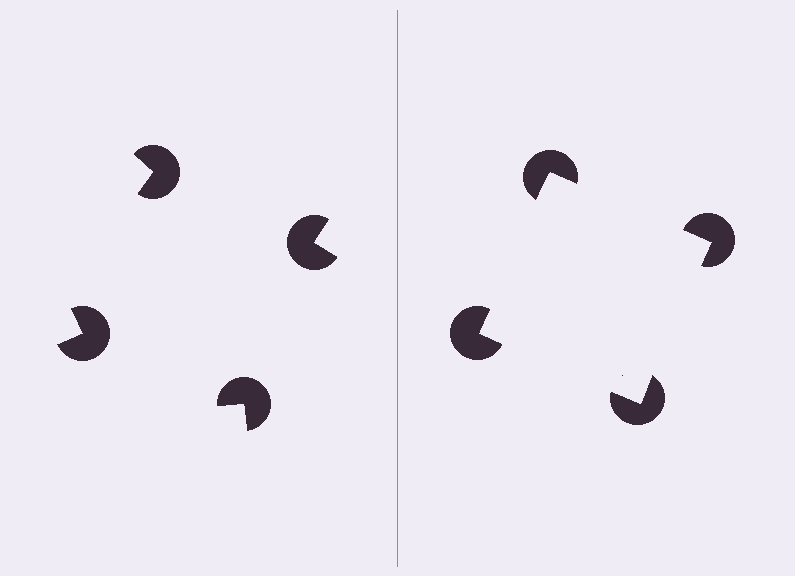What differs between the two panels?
The pac-man discs are positioned identically on both sides; only the wedge orientations differ. On the right they align to a square; on the left they are misaligned.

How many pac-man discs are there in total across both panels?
8 — 4 on each side.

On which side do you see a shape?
An illusory square appears on the right side. On the left side the wedge cuts are rotated, so no coherent shape forms.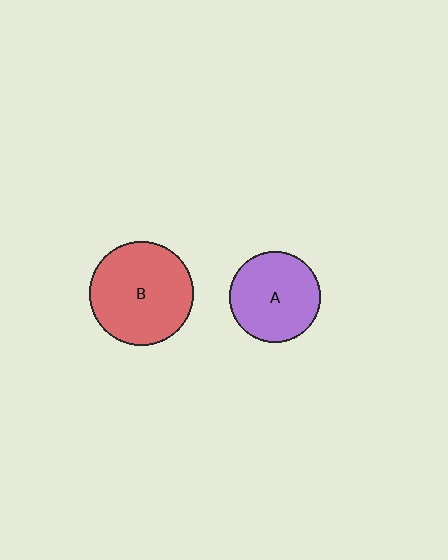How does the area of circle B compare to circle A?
Approximately 1.3 times.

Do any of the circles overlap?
No, none of the circles overlap.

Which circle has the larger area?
Circle B (red).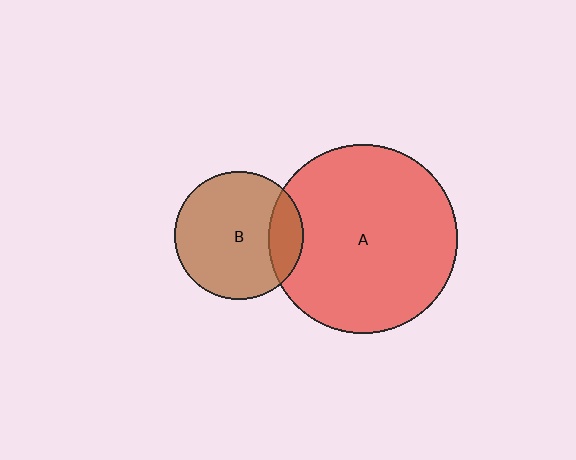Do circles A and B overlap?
Yes.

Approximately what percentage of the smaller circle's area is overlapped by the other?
Approximately 15%.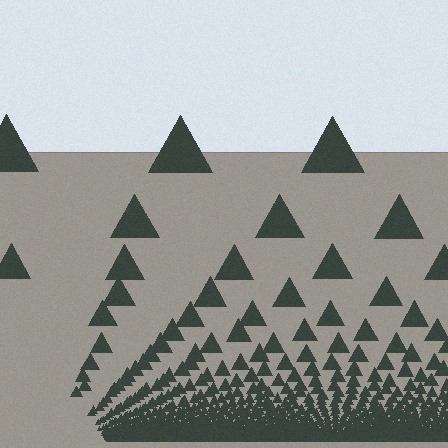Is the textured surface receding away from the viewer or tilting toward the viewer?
The surface appears to tilt toward the viewer. Texture elements get larger and sparser toward the top.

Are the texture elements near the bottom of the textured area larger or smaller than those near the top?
Smaller. The gradient is inverted — elements near the bottom are smaller and denser.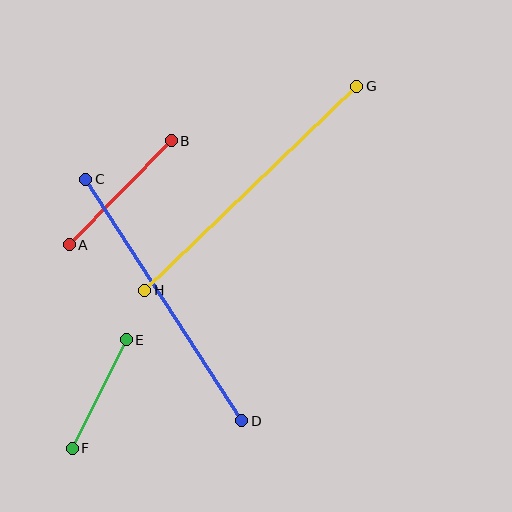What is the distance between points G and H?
The distance is approximately 294 pixels.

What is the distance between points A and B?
The distance is approximately 146 pixels.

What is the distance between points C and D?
The distance is approximately 287 pixels.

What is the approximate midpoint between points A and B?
The midpoint is at approximately (120, 193) pixels.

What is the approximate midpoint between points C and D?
The midpoint is at approximately (164, 300) pixels.